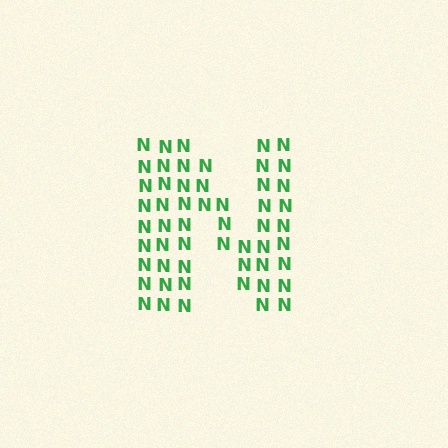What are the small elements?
The small elements are letter N's.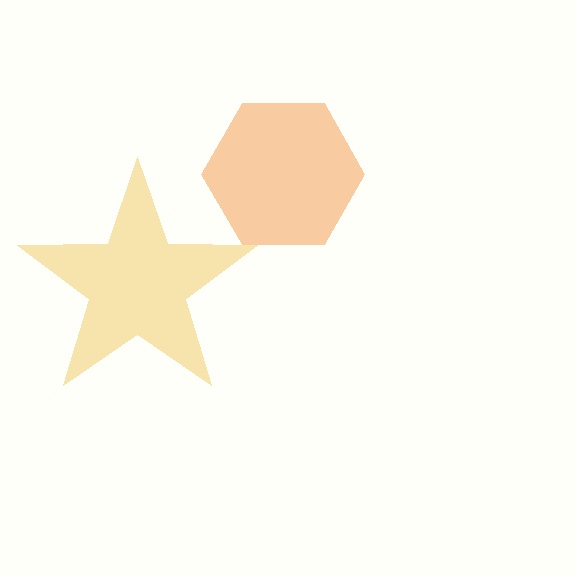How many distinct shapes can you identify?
There are 2 distinct shapes: a yellow star, an orange hexagon.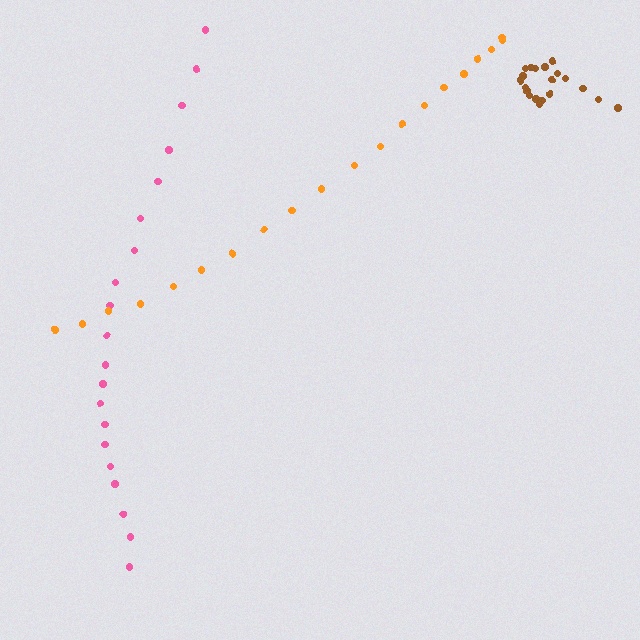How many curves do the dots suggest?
There are 3 distinct paths.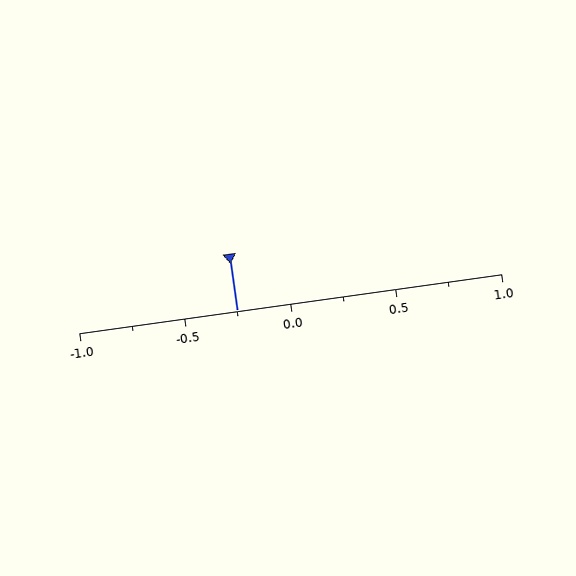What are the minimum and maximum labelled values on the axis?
The axis runs from -1.0 to 1.0.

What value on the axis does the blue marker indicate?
The marker indicates approximately -0.25.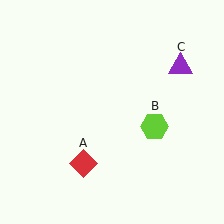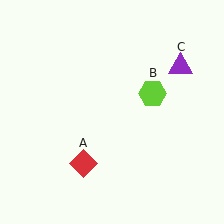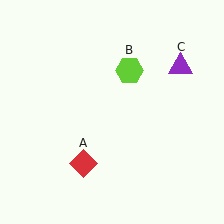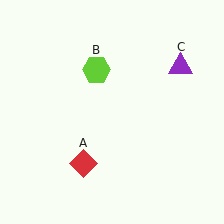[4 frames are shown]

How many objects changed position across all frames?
1 object changed position: lime hexagon (object B).